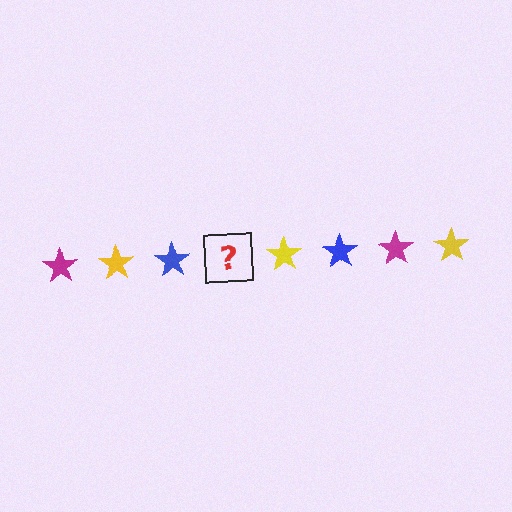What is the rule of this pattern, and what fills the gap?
The rule is that the pattern cycles through magenta, yellow, blue stars. The gap should be filled with a magenta star.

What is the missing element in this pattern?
The missing element is a magenta star.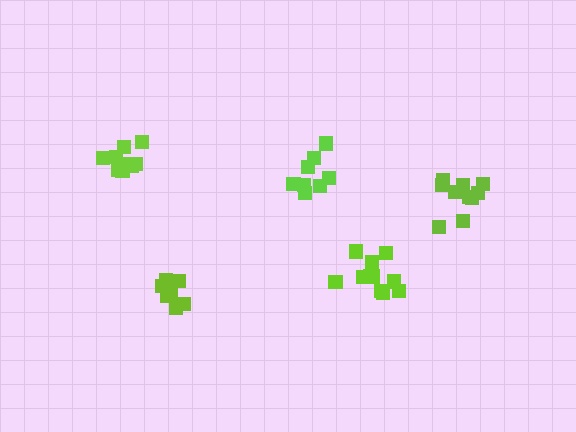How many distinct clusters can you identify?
There are 5 distinct clusters.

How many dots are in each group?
Group 1: 8 dots, Group 2: 8 dots, Group 3: 11 dots, Group 4: 11 dots, Group 5: 9 dots (47 total).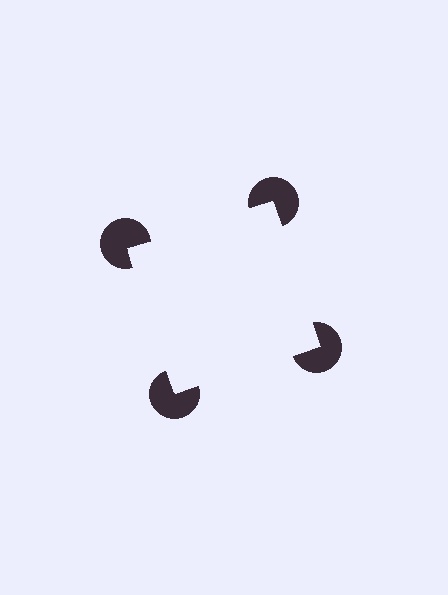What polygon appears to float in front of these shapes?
An illusory square — its edges are inferred from the aligned wedge cuts in the pac-man discs, not physically drawn.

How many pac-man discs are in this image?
There are 4 — one at each vertex of the illusory square.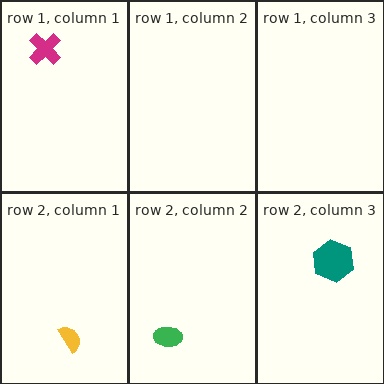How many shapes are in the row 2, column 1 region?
1.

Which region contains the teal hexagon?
The row 2, column 3 region.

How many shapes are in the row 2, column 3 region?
1.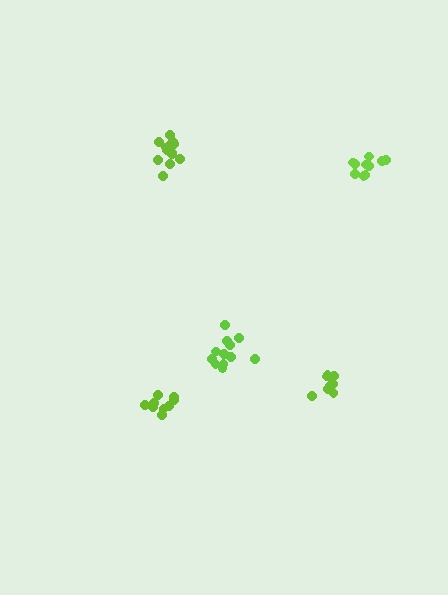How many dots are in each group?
Group 1: 12 dots, Group 2: 9 dots, Group 3: 9 dots, Group 4: 10 dots, Group 5: 13 dots (53 total).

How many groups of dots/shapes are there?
There are 5 groups.